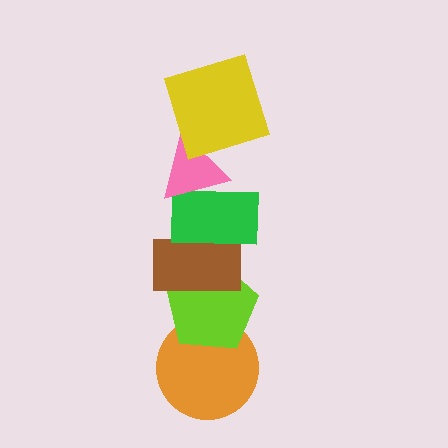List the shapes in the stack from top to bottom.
From top to bottom: the yellow square, the pink triangle, the green rectangle, the brown rectangle, the lime pentagon, the orange circle.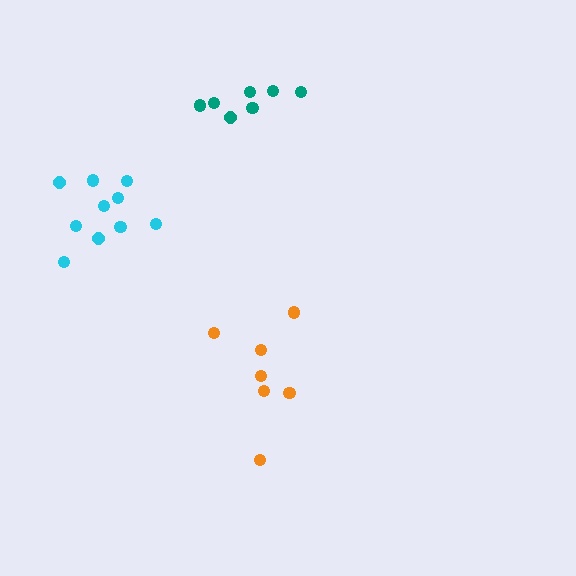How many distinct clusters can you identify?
There are 3 distinct clusters.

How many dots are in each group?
Group 1: 7 dots, Group 2: 7 dots, Group 3: 10 dots (24 total).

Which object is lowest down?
The orange cluster is bottommost.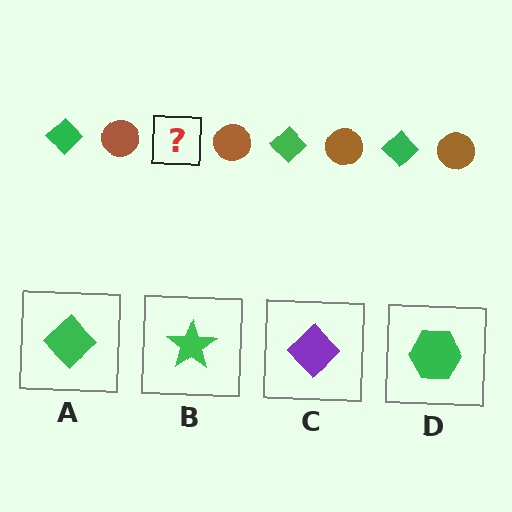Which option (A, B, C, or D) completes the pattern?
A.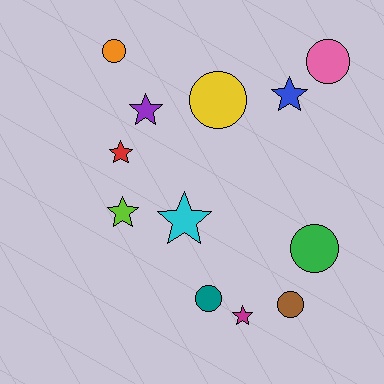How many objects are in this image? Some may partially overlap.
There are 12 objects.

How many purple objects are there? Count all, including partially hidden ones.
There is 1 purple object.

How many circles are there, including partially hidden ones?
There are 6 circles.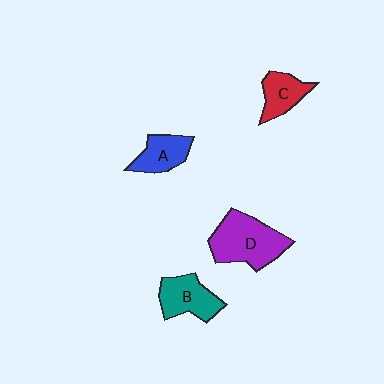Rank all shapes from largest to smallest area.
From largest to smallest: D (purple), B (teal), A (blue), C (red).